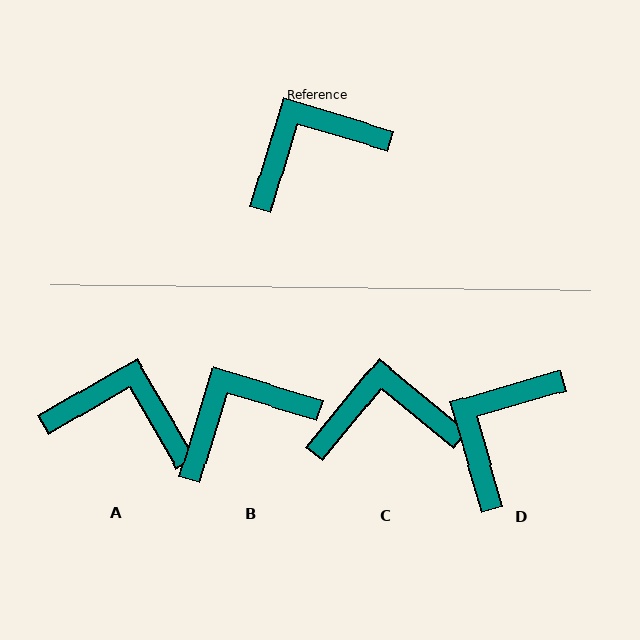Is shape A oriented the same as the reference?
No, it is off by about 43 degrees.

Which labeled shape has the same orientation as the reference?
B.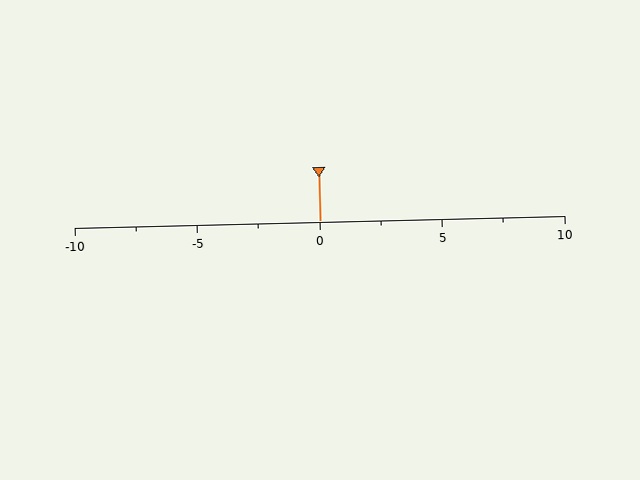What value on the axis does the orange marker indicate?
The marker indicates approximately 0.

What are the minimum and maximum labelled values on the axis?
The axis runs from -10 to 10.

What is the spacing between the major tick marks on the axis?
The major ticks are spaced 5 apart.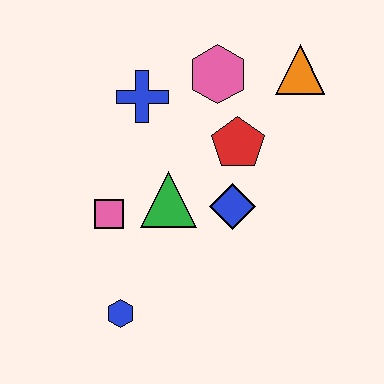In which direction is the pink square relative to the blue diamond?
The pink square is to the left of the blue diamond.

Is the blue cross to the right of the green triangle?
No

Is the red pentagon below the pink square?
No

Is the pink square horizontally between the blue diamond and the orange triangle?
No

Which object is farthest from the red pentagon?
The blue hexagon is farthest from the red pentagon.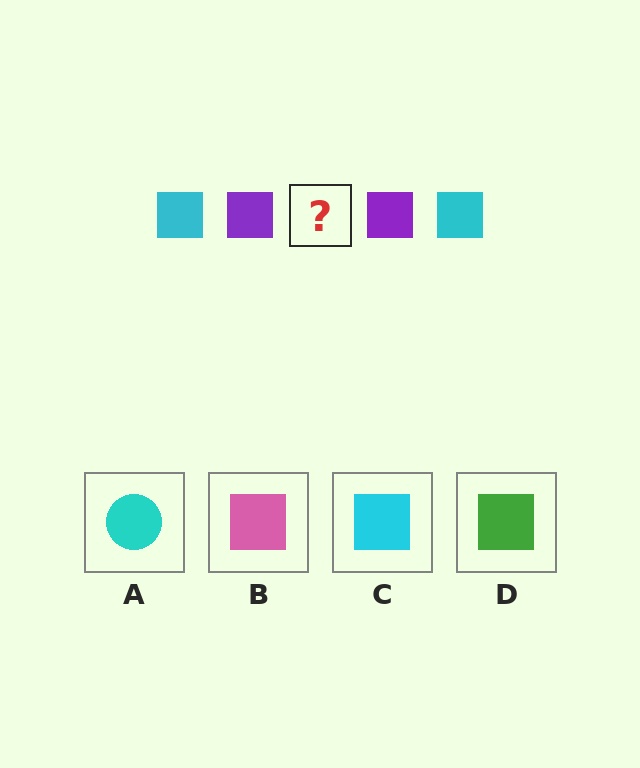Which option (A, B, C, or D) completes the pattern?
C.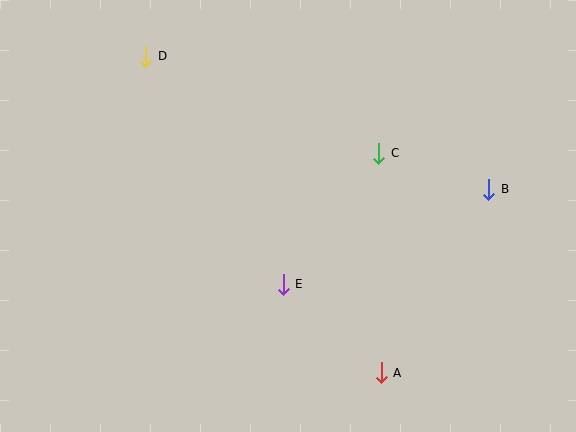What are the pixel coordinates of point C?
Point C is at (379, 153).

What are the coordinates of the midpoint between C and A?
The midpoint between C and A is at (380, 263).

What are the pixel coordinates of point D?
Point D is at (146, 56).